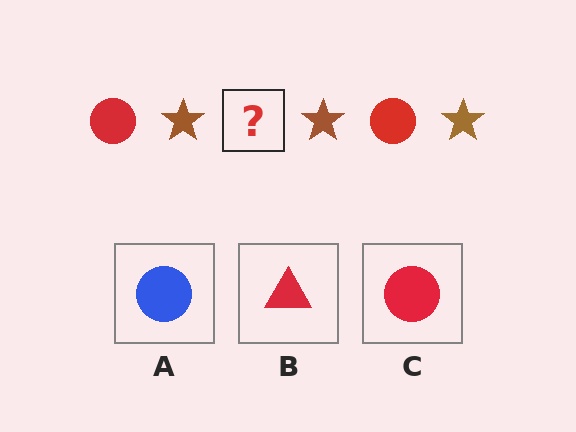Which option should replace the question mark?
Option C.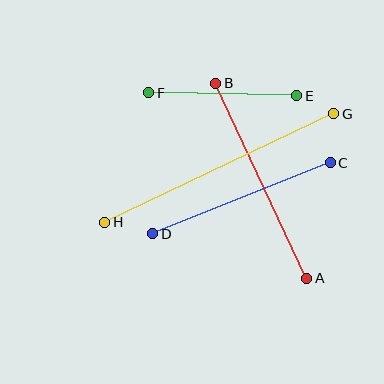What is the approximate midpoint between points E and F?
The midpoint is at approximately (223, 94) pixels.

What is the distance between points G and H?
The distance is approximately 253 pixels.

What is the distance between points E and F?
The distance is approximately 148 pixels.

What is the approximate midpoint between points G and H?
The midpoint is at approximately (219, 168) pixels.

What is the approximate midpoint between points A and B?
The midpoint is at approximately (261, 181) pixels.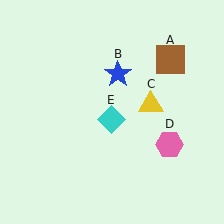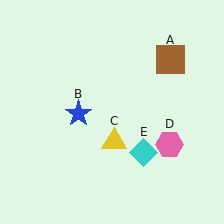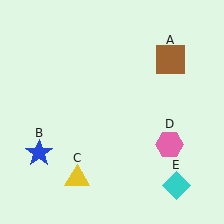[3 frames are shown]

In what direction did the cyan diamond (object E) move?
The cyan diamond (object E) moved down and to the right.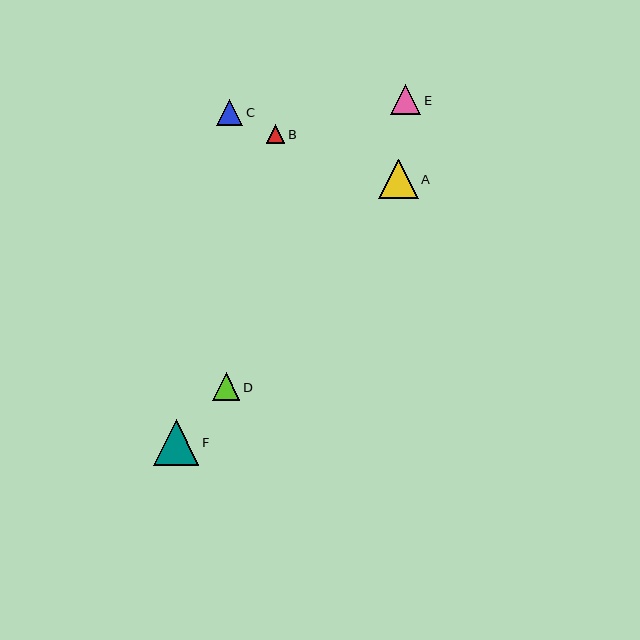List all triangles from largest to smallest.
From largest to smallest: F, A, E, D, C, B.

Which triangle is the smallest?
Triangle B is the smallest with a size of approximately 19 pixels.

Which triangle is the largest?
Triangle F is the largest with a size of approximately 46 pixels.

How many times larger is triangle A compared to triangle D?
Triangle A is approximately 1.5 times the size of triangle D.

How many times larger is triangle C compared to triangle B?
Triangle C is approximately 1.4 times the size of triangle B.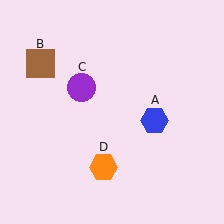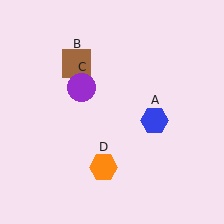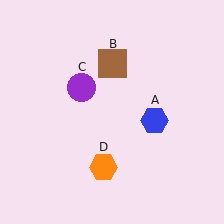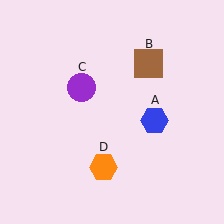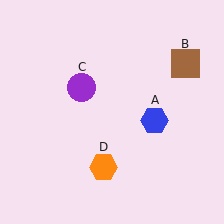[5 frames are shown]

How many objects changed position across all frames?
1 object changed position: brown square (object B).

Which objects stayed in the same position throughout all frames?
Blue hexagon (object A) and purple circle (object C) and orange hexagon (object D) remained stationary.